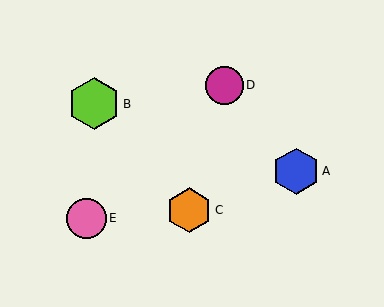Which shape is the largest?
The lime hexagon (labeled B) is the largest.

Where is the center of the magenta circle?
The center of the magenta circle is at (224, 85).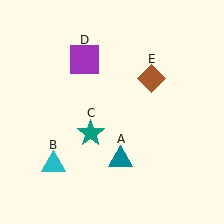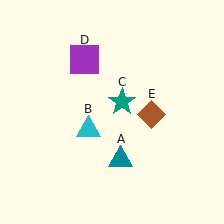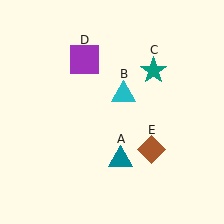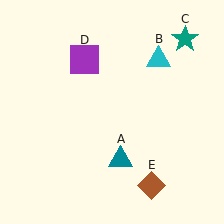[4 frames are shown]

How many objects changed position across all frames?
3 objects changed position: cyan triangle (object B), teal star (object C), brown diamond (object E).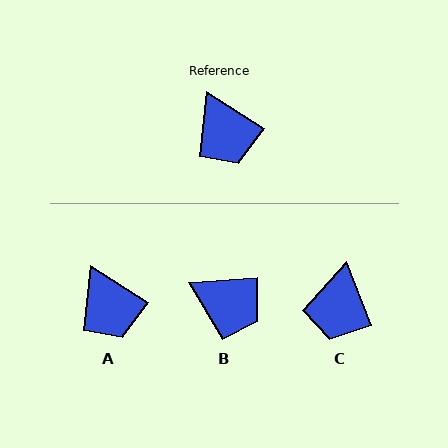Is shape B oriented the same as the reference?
No, it is off by about 37 degrees.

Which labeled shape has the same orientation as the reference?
A.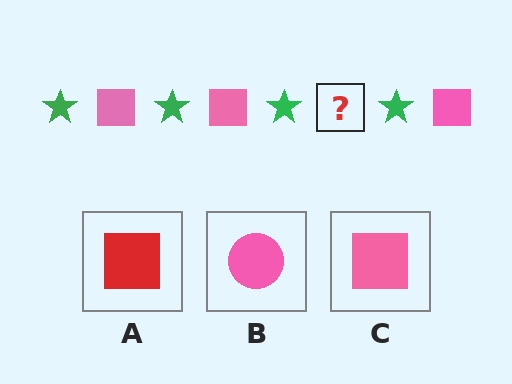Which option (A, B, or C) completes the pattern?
C.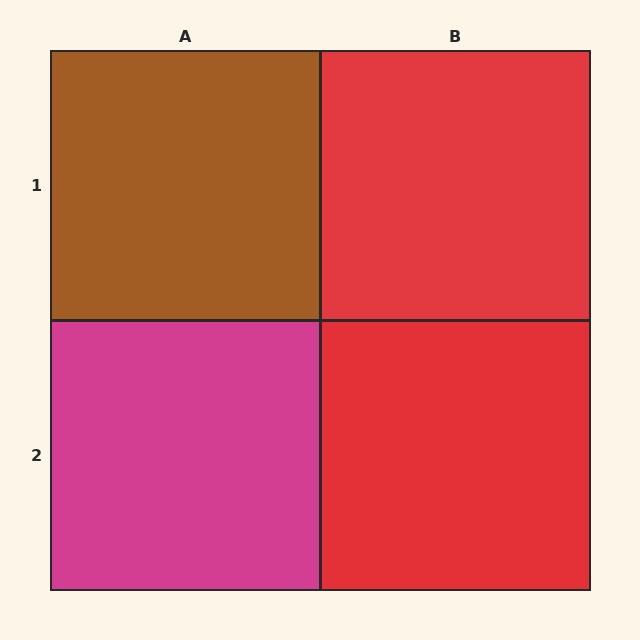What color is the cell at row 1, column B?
Red.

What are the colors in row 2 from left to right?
Magenta, red.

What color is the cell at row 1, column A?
Brown.